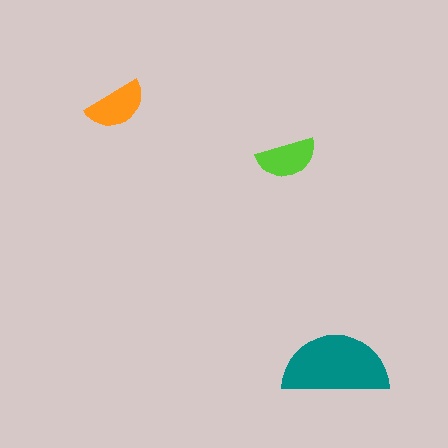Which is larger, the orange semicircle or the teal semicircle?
The teal one.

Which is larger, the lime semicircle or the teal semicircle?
The teal one.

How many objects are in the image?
There are 3 objects in the image.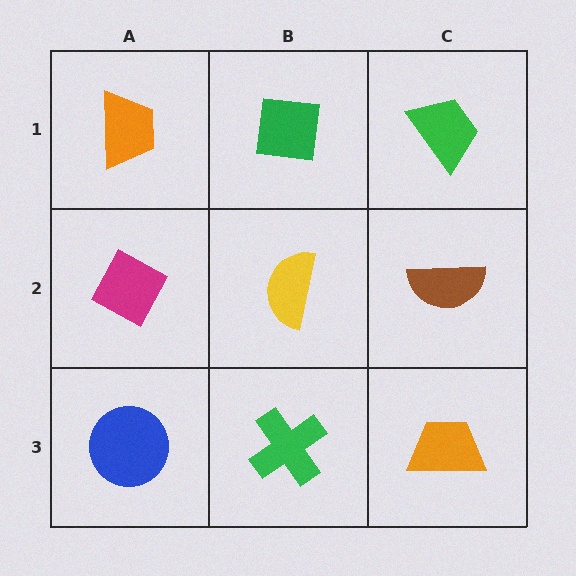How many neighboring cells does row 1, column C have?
2.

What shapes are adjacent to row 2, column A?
An orange trapezoid (row 1, column A), a blue circle (row 3, column A), a yellow semicircle (row 2, column B).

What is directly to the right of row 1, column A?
A green square.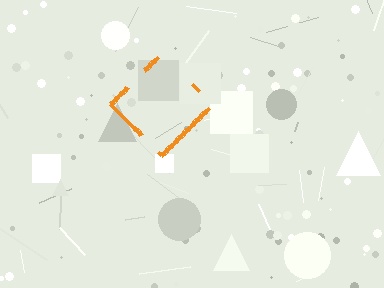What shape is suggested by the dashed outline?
The dashed outline suggests a diamond.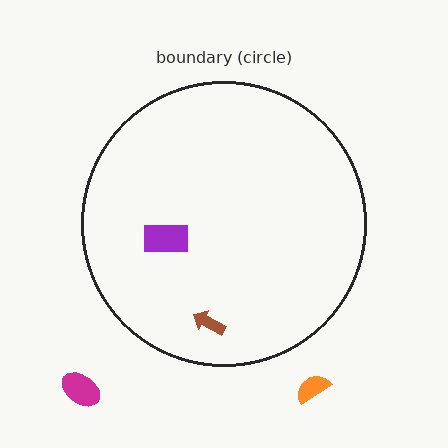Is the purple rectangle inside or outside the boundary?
Inside.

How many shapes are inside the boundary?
2 inside, 2 outside.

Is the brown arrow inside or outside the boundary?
Inside.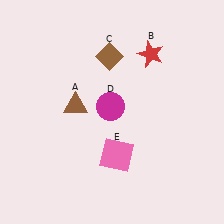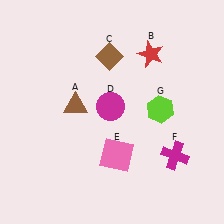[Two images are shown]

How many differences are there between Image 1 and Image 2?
There are 2 differences between the two images.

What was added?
A magenta cross (F), a lime hexagon (G) were added in Image 2.